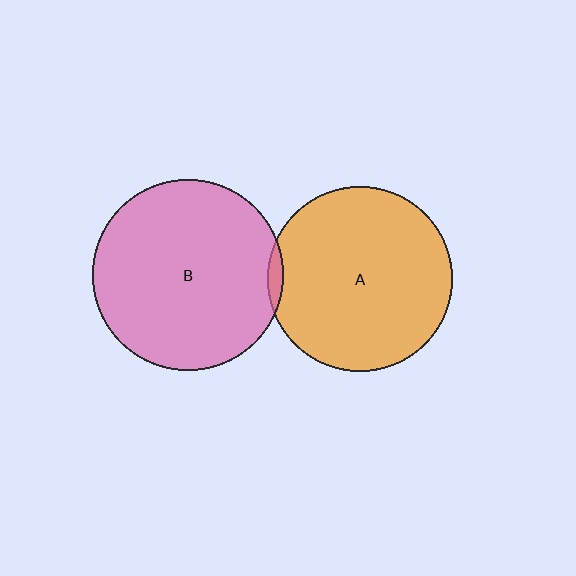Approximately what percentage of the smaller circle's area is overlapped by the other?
Approximately 5%.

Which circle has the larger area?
Circle B (pink).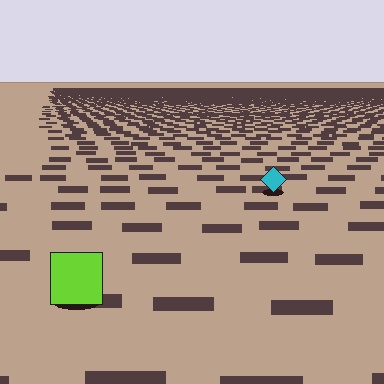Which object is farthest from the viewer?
The cyan diamond is farthest from the viewer. It appears smaller and the ground texture around it is denser.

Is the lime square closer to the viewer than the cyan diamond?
Yes. The lime square is closer — you can tell from the texture gradient: the ground texture is coarser near it.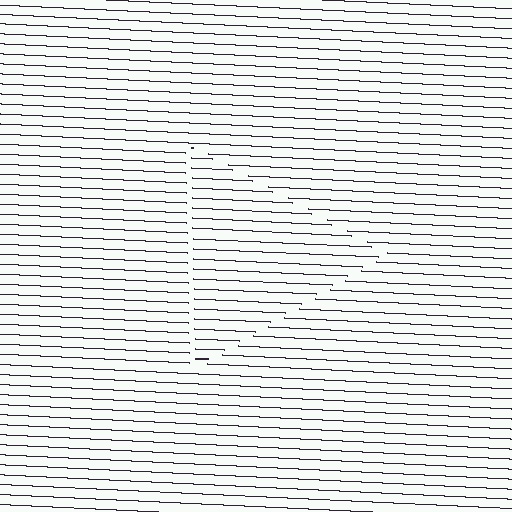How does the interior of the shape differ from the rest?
The interior of the shape contains the same grating, shifted by half a period — the contour is defined by the phase discontinuity where line-ends from the inner and outer gratings abut.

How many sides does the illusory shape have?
3 sides — the line-ends trace a triangle.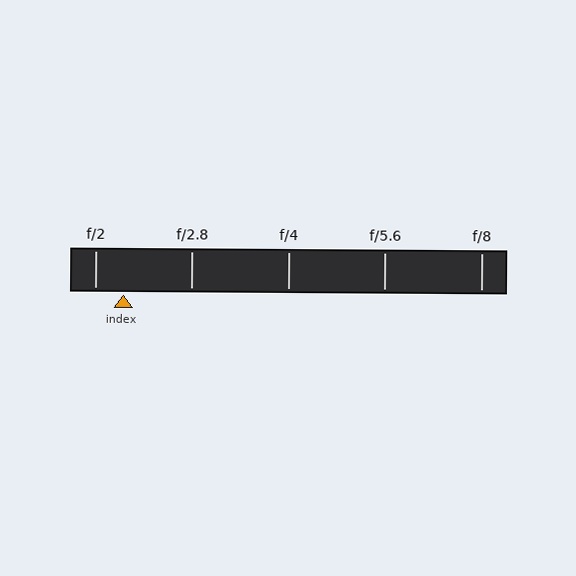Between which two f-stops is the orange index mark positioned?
The index mark is between f/2 and f/2.8.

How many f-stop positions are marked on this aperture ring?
There are 5 f-stop positions marked.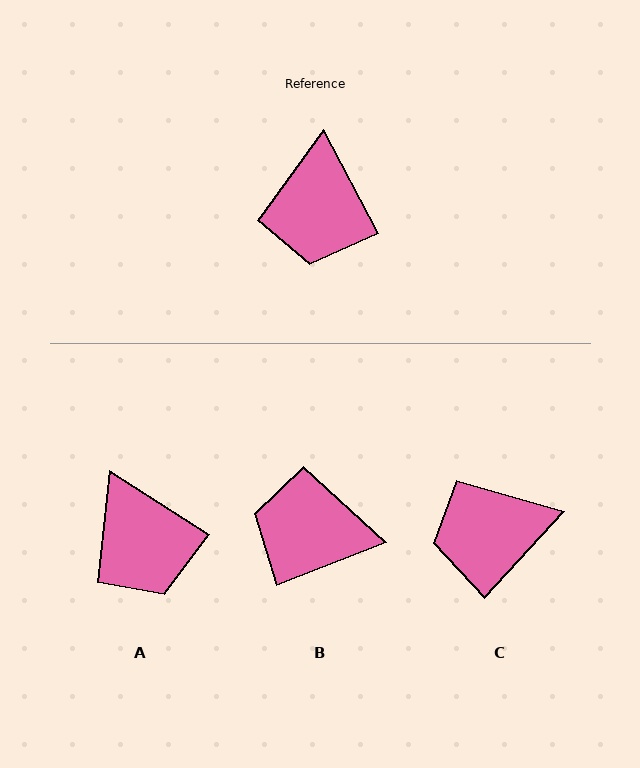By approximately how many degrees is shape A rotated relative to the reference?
Approximately 29 degrees counter-clockwise.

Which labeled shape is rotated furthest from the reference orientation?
B, about 97 degrees away.